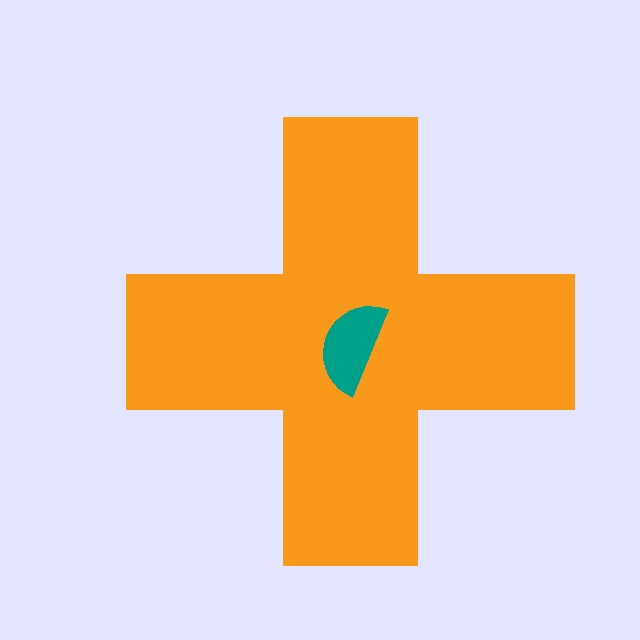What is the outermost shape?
The orange cross.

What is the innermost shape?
The teal semicircle.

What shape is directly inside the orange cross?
The teal semicircle.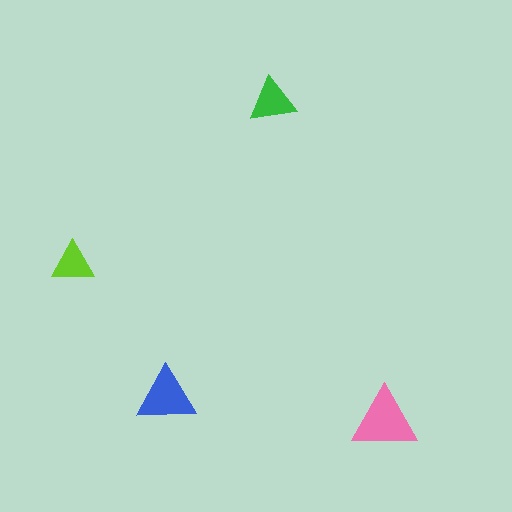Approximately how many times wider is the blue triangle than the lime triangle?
About 1.5 times wider.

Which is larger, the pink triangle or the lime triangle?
The pink one.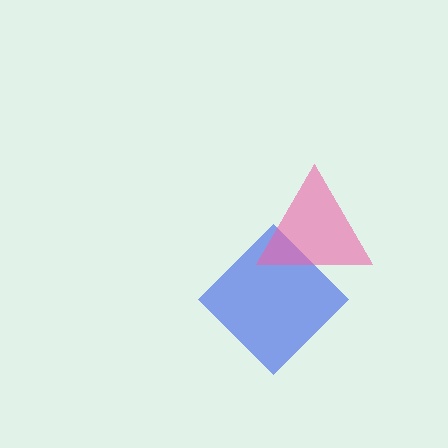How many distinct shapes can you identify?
There are 2 distinct shapes: a blue diamond, a pink triangle.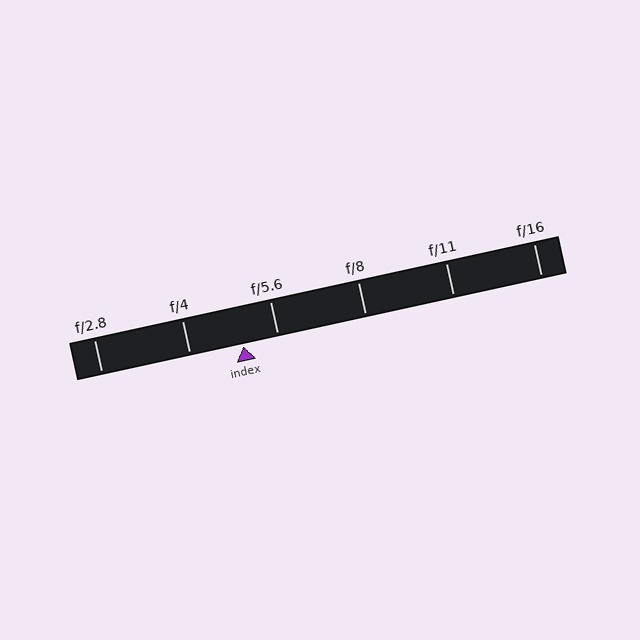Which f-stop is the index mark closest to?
The index mark is closest to f/5.6.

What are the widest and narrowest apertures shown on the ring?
The widest aperture shown is f/2.8 and the narrowest is f/16.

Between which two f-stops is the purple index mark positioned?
The index mark is between f/4 and f/5.6.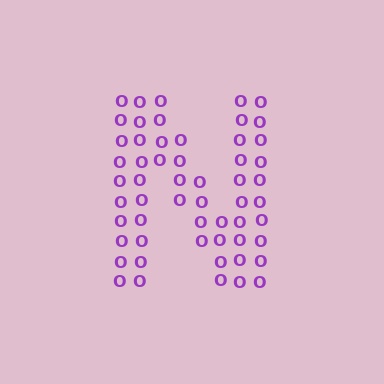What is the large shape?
The large shape is the letter N.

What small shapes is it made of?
It is made of small letter O's.